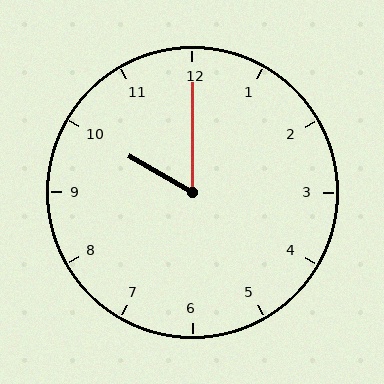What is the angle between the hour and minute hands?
Approximately 60 degrees.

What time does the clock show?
10:00.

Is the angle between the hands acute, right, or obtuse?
It is acute.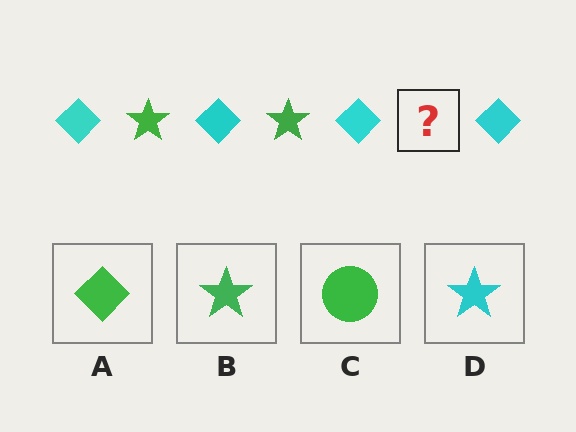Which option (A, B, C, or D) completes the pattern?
B.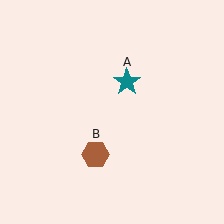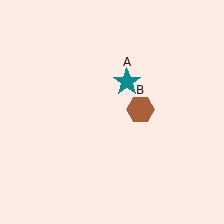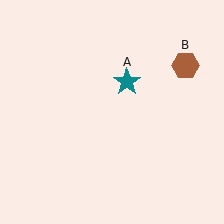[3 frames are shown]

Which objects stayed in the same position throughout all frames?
Teal star (object A) remained stationary.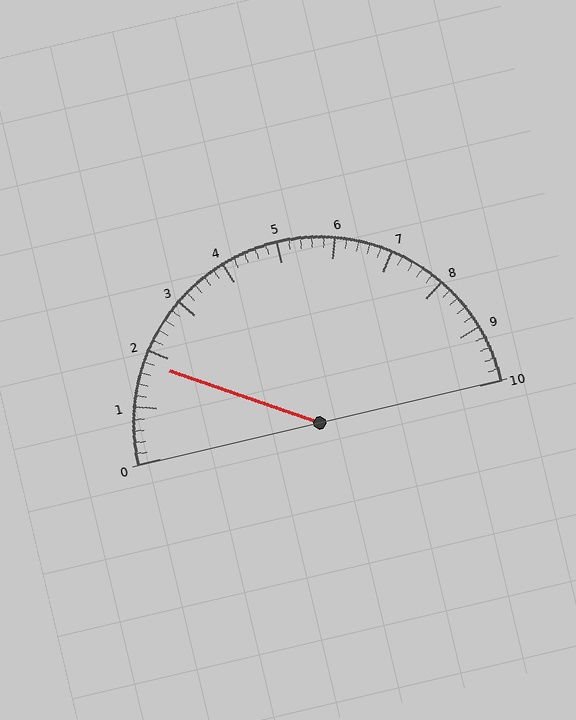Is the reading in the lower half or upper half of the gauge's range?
The reading is in the lower half of the range (0 to 10).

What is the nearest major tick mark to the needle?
The nearest major tick mark is 2.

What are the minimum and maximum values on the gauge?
The gauge ranges from 0 to 10.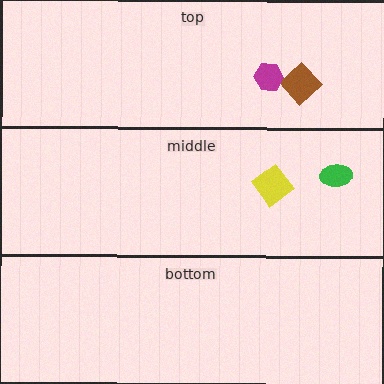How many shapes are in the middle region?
2.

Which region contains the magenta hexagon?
The top region.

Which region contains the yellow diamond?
The middle region.